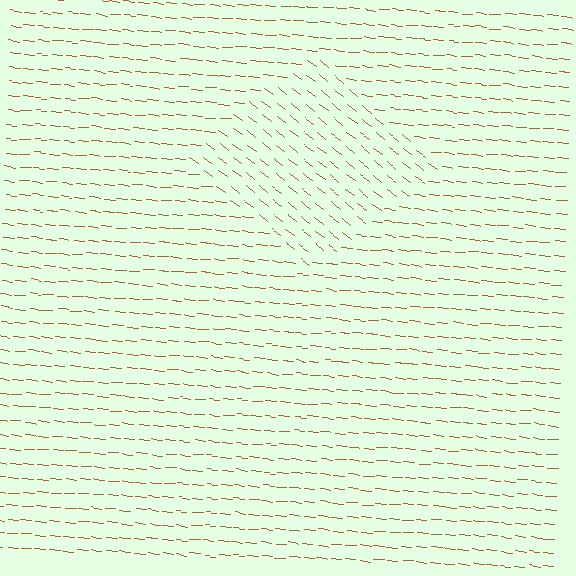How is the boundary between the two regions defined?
The boundary is defined purely by a change in line orientation (approximately 33 degrees difference). All lines are the same color and thickness.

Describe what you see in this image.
The image is filled with small brown line segments. A diamond region in the image has lines oriented differently from the surrounding lines, creating a visible texture boundary.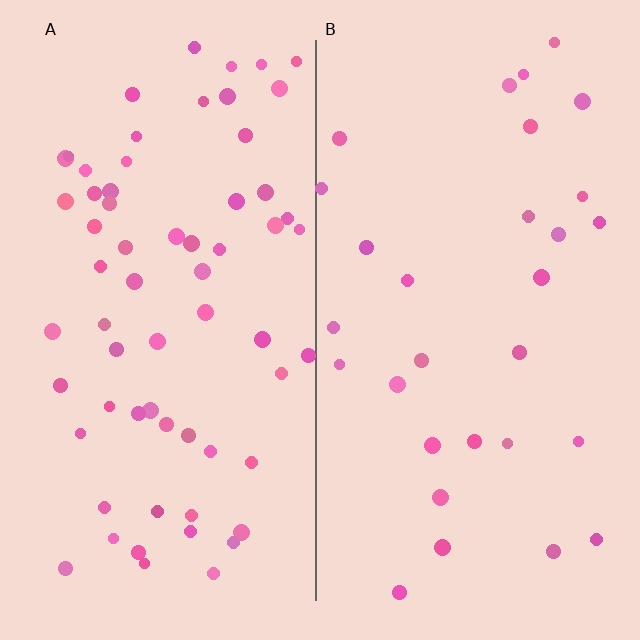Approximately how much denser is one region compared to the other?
Approximately 2.2× — region A over region B.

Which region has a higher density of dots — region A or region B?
A (the left).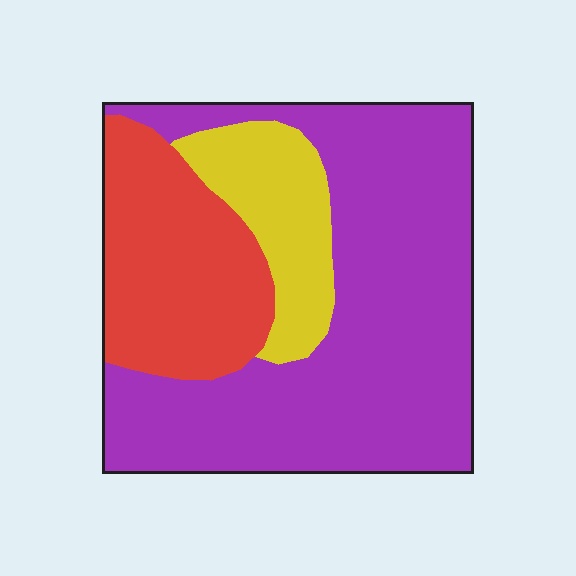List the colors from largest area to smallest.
From largest to smallest: purple, red, yellow.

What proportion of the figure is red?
Red takes up less than a quarter of the figure.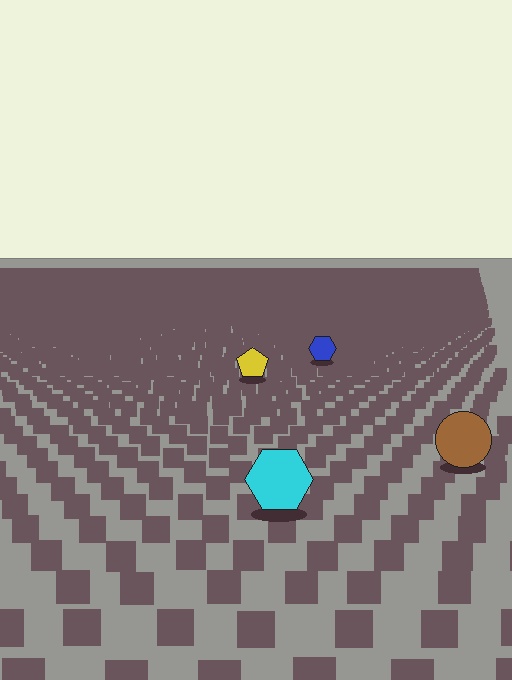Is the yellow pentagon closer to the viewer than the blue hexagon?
Yes. The yellow pentagon is closer — you can tell from the texture gradient: the ground texture is coarser near it.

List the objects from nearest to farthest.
From nearest to farthest: the cyan hexagon, the brown circle, the yellow pentagon, the blue hexagon.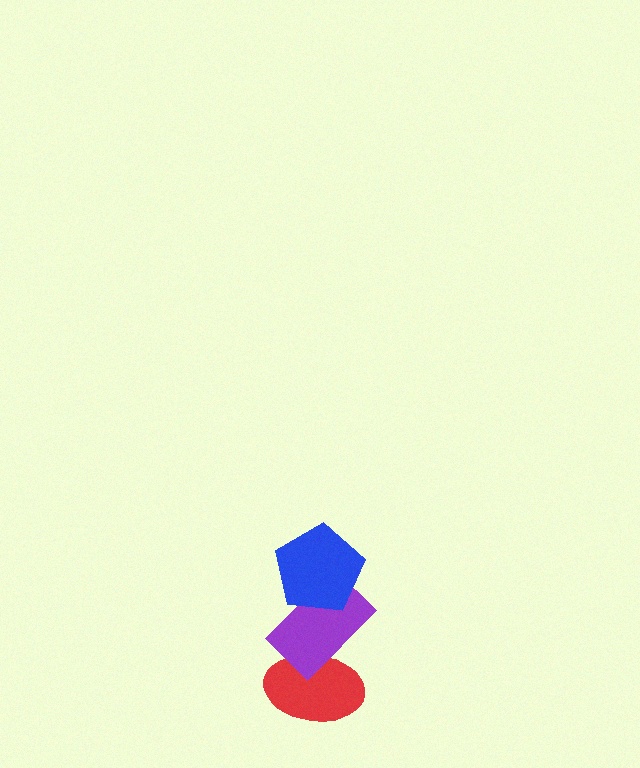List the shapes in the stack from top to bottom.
From top to bottom: the blue pentagon, the purple rectangle, the red ellipse.